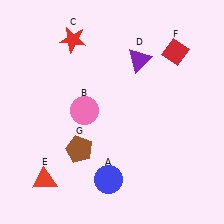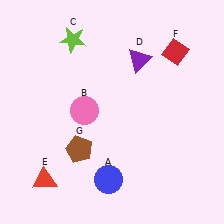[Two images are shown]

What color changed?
The star (C) changed from red in Image 1 to lime in Image 2.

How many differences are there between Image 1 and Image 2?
There is 1 difference between the two images.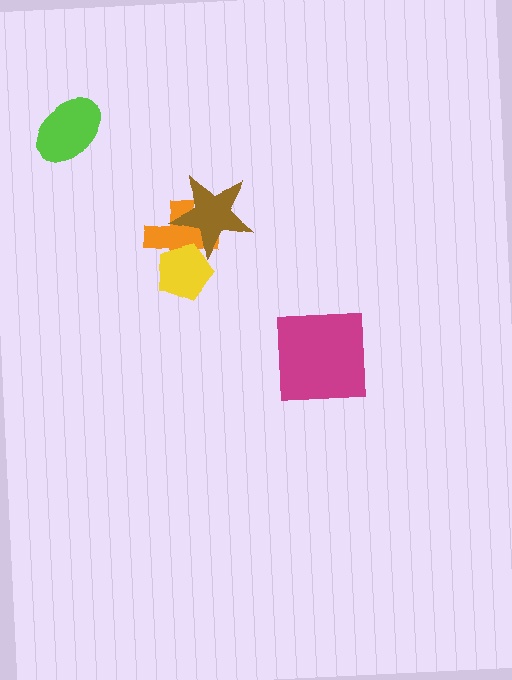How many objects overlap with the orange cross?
2 objects overlap with the orange cross.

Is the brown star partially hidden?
Yes, it is partially covered by another shape.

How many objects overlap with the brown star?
2 objects overlap with the brown star.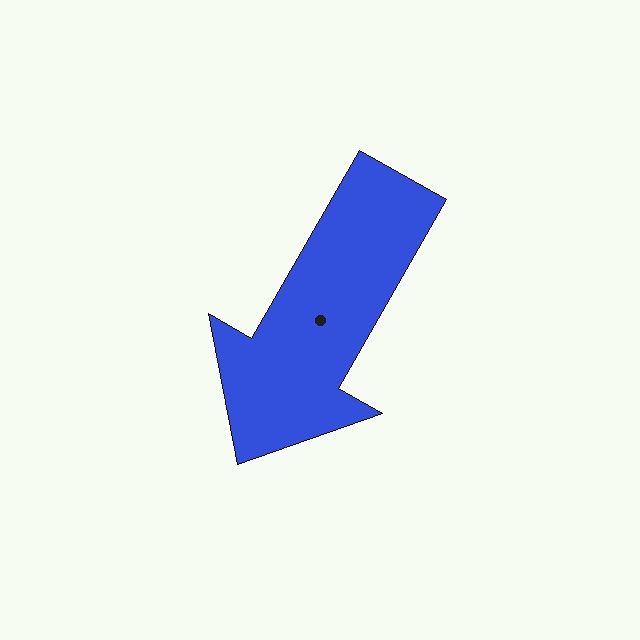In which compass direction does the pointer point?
Southwest.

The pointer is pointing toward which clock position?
Roughly 7 o'clock.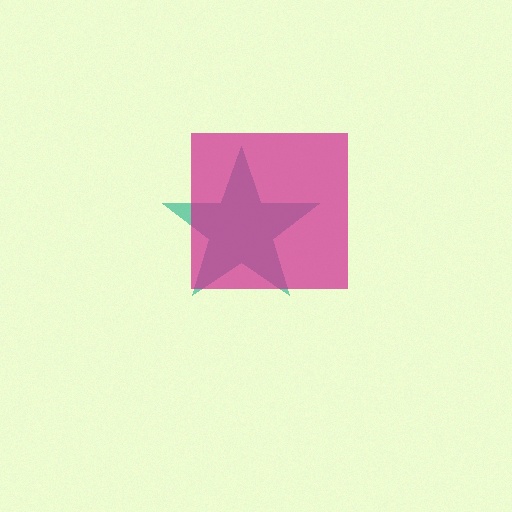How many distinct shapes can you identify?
There are 2 distinct shapes: a teal star, a magenta square.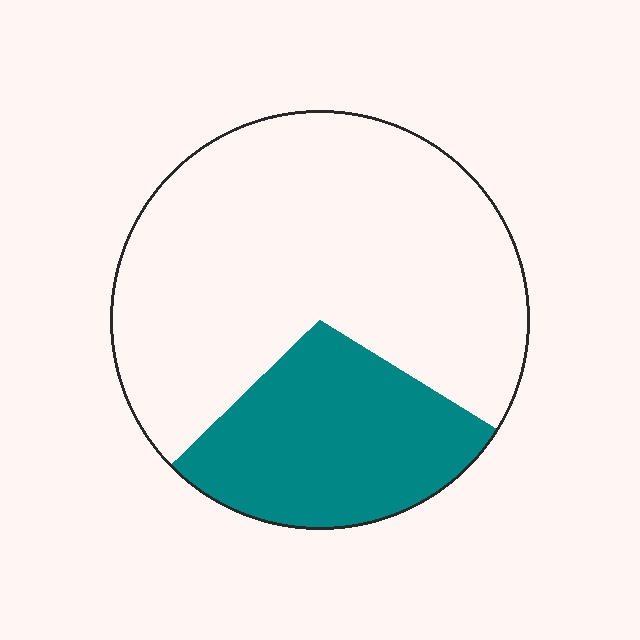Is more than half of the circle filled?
No.